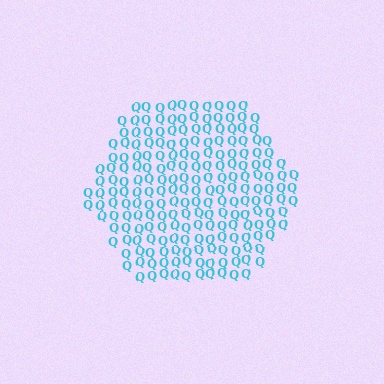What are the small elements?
The small elements are letter Q's.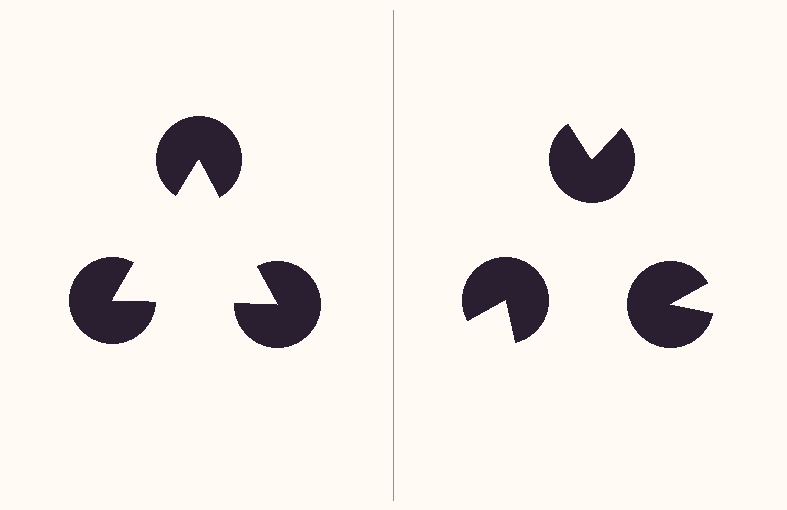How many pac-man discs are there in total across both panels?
6 — 3 on each side.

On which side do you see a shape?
An illusory triangle appears on the left side. On the right side the wedge cuts are rotated, so no coherent shape forms.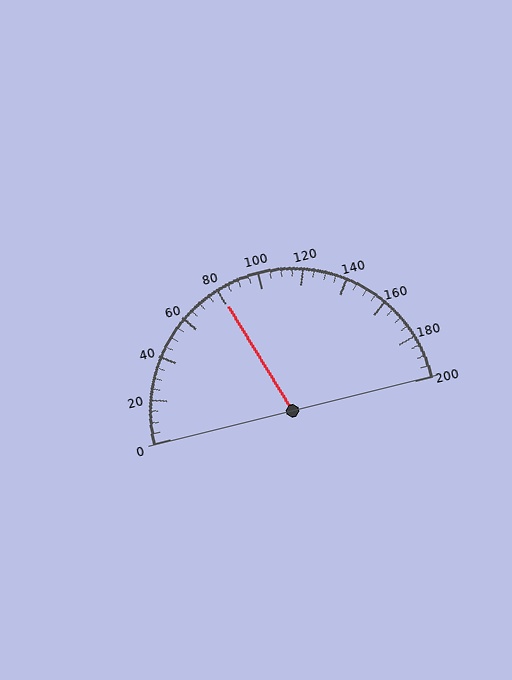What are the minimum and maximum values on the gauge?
The gauge ranges from 0 to 200.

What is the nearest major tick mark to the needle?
The nearest major tick mark is 80.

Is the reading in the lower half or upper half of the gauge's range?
The reading is in the lower half of the range (0 to 200).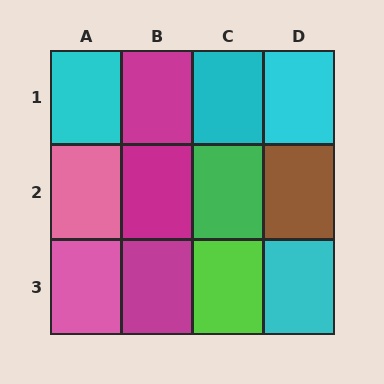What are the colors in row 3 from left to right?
Pink, magenta, lime, cyan.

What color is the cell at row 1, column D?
Cyan.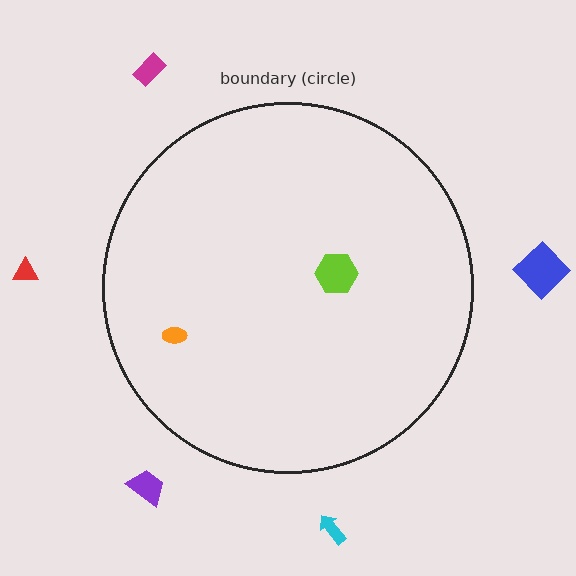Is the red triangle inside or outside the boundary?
Outside.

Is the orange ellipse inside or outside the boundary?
Inside.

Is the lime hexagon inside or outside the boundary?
Inside.